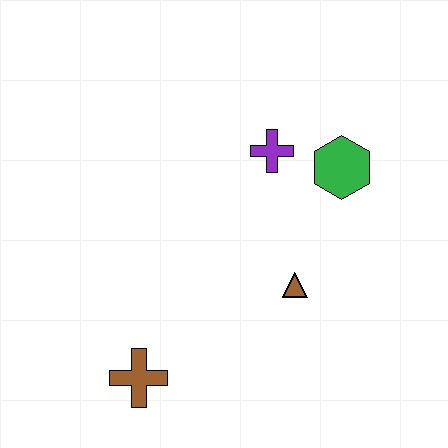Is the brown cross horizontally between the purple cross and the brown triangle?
No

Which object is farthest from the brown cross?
The green hexagon is farthest from the brown cross.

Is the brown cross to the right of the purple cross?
No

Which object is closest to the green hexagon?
The purple cross is closest to the green hexagon.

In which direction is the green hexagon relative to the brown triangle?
The green hexagon is above the brown triangle.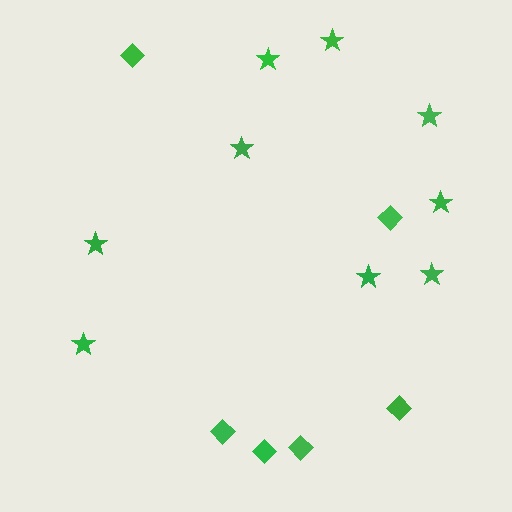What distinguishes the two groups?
There are 2 groups: one group of diamonds (6) and one group of stars (9).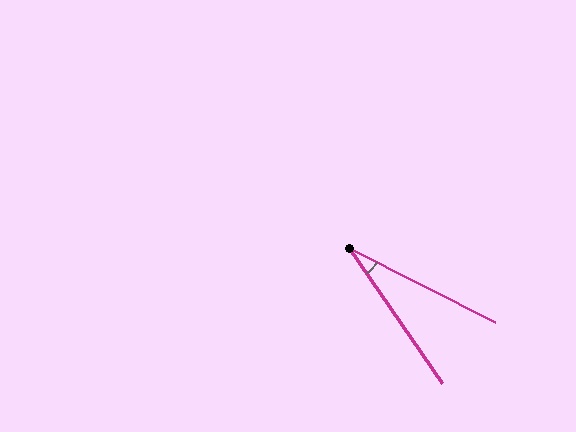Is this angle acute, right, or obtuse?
It is acute.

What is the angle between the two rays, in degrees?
Approximately 29 degrees.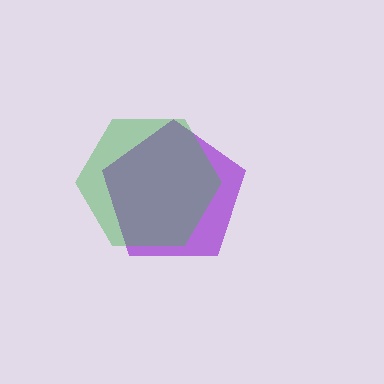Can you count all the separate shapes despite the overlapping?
Yes, there are 2 separate shapes.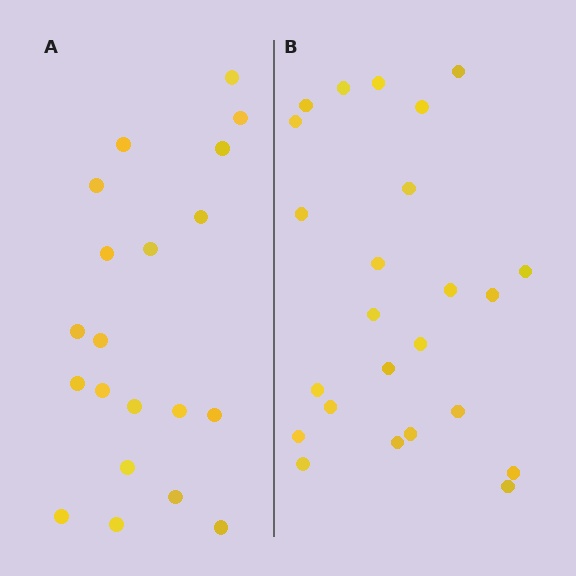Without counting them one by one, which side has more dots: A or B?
Region B (the right region) has more dots.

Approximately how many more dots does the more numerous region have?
Region B has about 4 more dots than region A.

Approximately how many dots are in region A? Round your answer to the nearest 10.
About 20 dots.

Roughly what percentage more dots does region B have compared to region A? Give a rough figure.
About 20% more.